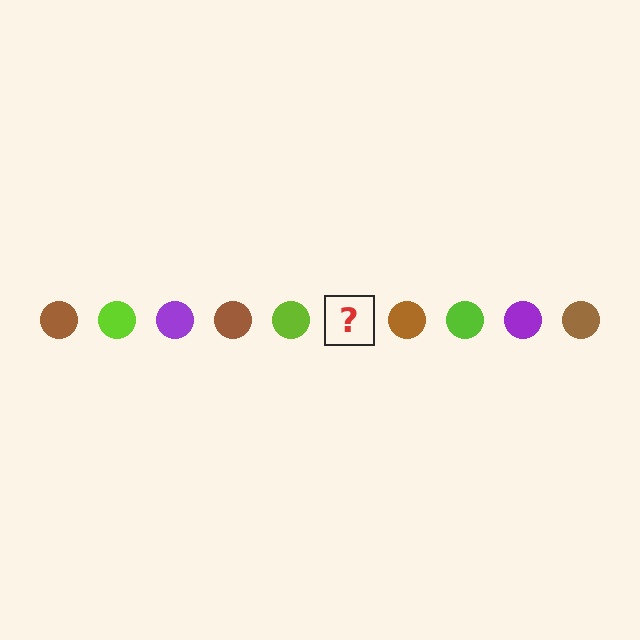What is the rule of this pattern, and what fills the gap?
The rule is that the pattern cycles through brown, lime, purple circles. The gap should be filled with a purple circle.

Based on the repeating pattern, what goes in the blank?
The blank should be a purple circle.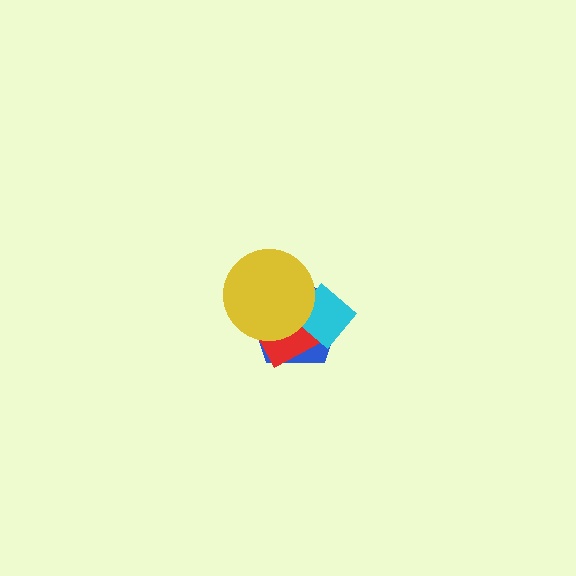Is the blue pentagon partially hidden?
Yes, it is partially covered by another shape.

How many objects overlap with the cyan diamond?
3 objects overlap with the cyan diamond.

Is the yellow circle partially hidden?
No, no other shape covers it.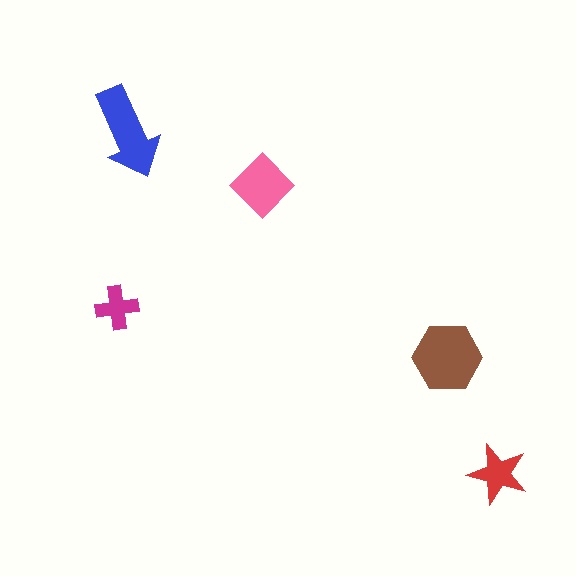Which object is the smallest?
The magenta cross.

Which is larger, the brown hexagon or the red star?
The brown hexagon.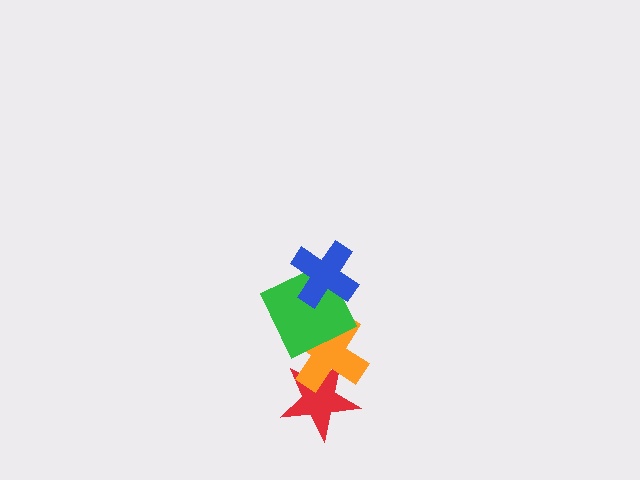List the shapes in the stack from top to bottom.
From top to bottom: the blue cross, the green square, the orange cross, the red star.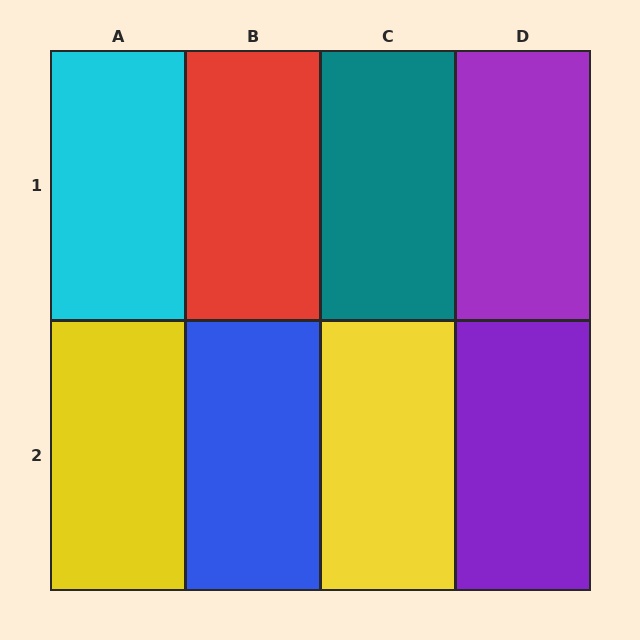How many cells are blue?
1 cell is blue.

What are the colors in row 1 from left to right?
Cyan, red, teal, purple.